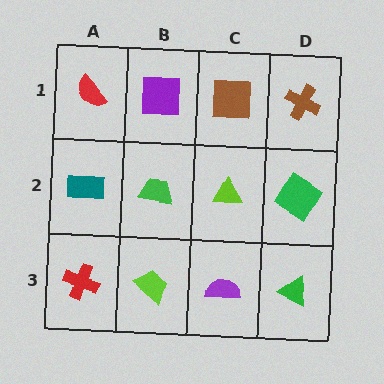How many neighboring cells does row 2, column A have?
3.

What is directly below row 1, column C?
A lime triangle.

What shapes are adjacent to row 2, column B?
A purple square (row 1, column B), a lime trapezoid (row 3, column B), a teal rectangle (row 2, column A), a lime triangle (row 2, column C).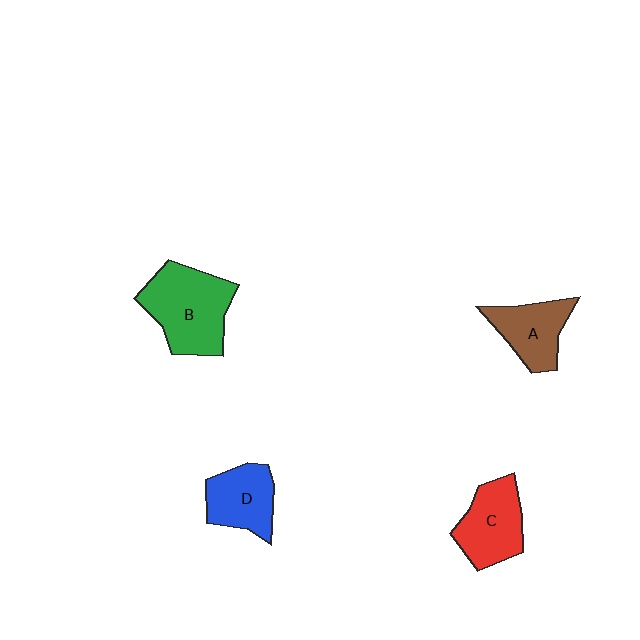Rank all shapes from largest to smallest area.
From largest to smallest: B (green), C (red), D (blue), A (brown).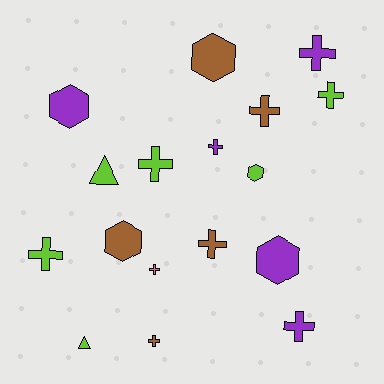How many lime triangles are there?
There are 2 lime triangles.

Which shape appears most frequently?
Cross, with 10 objects.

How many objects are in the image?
There are 17 objects.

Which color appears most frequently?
Lime, with 6 objects.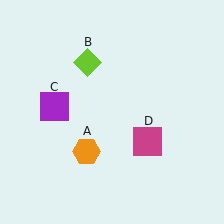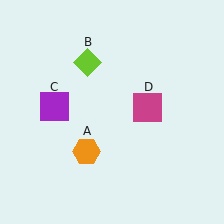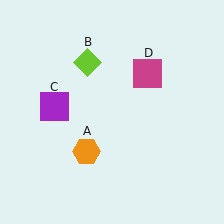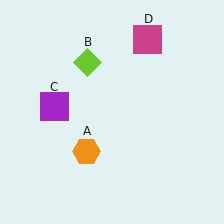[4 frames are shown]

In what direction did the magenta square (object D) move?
The magenta square (object D) moved up.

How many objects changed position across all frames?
1 object changed position: magenta square (object D).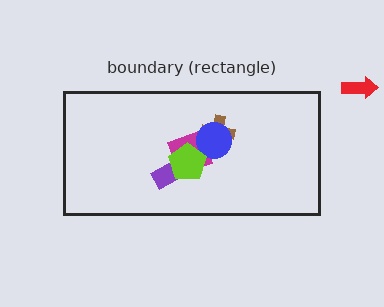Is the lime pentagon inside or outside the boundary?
Inside.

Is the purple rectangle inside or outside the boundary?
Inside.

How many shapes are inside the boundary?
5 inside, 1 outside.